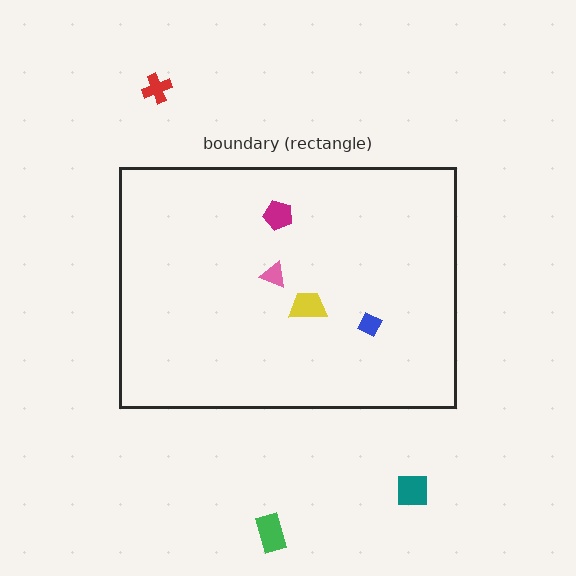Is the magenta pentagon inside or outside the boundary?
Inside.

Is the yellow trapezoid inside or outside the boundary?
Inside.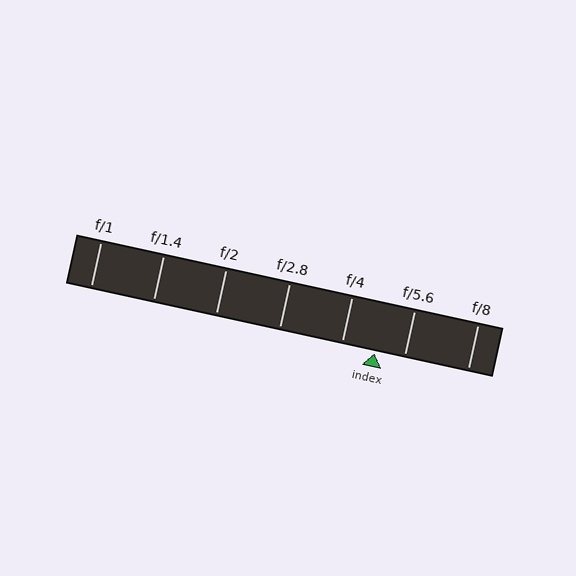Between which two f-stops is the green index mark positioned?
The index mark is between f/4 and f/5.6.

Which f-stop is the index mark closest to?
The index mark is closest to f/5.6.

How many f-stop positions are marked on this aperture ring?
There are 7 f-stop positions marked.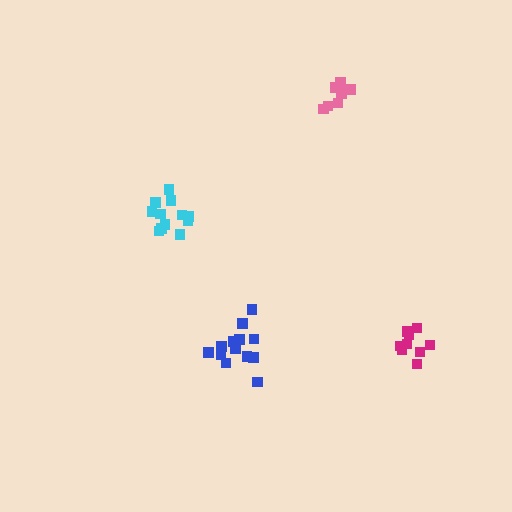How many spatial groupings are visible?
There are 4 spatial groupings.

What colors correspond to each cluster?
The clusters are colored: cyan, blue, magenta, pink.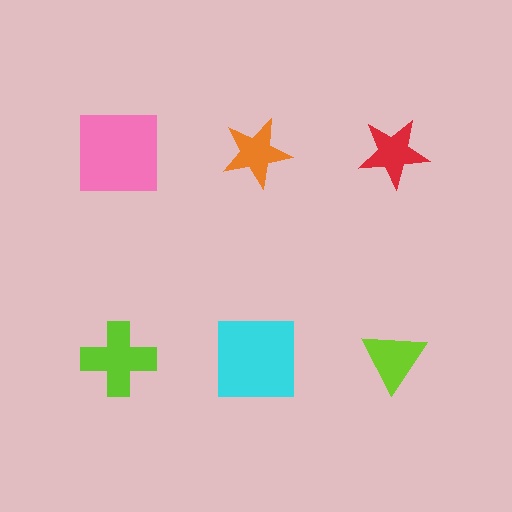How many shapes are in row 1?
3 shapes.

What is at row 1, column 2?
An orange star.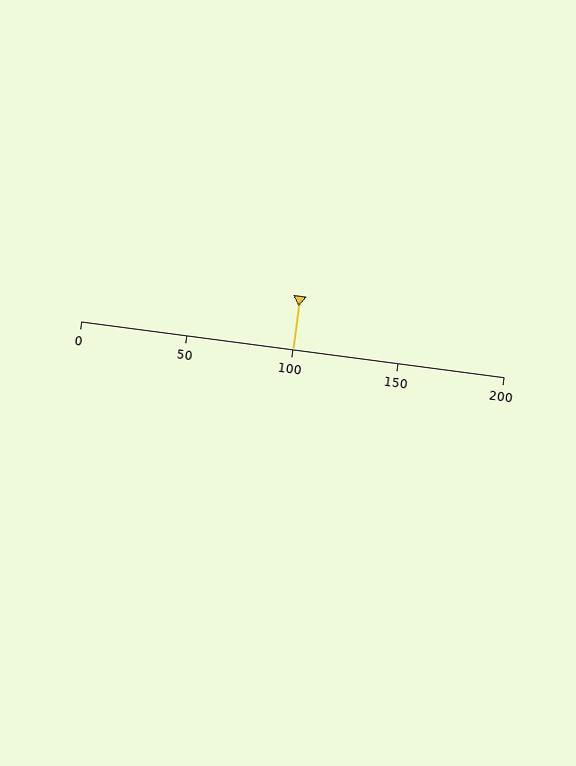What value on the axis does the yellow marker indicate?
The marker indicates approximately 100.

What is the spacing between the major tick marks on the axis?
The major ticks are spaced 50 apart.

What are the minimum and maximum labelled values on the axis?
The axis runs from 0 to 200.